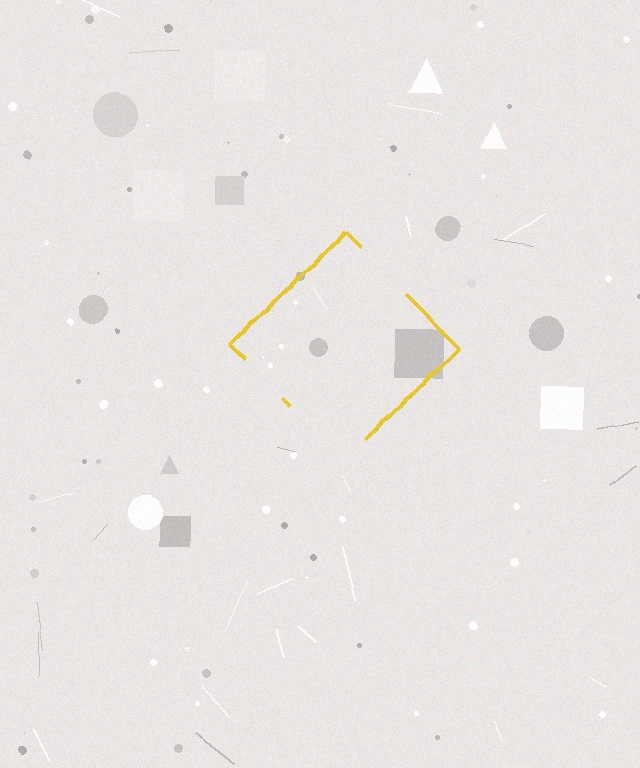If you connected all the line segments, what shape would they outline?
They would outline a diamond.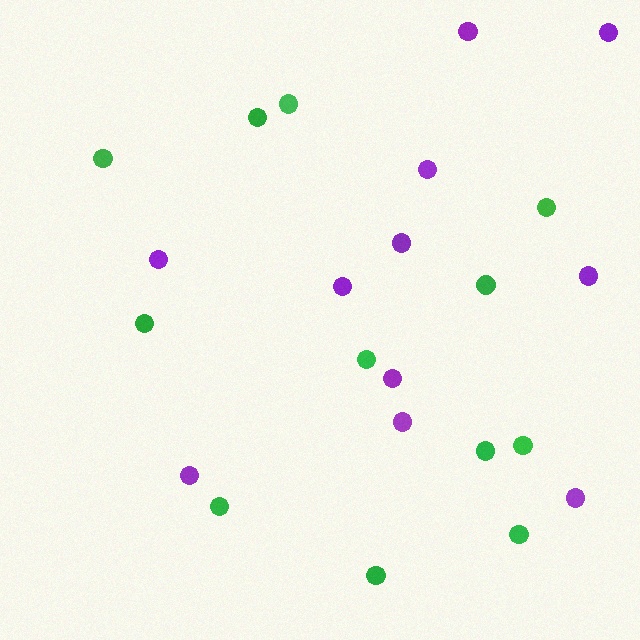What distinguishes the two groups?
There are 2 groups: one group of green circles (12) and one group of purple circles (11).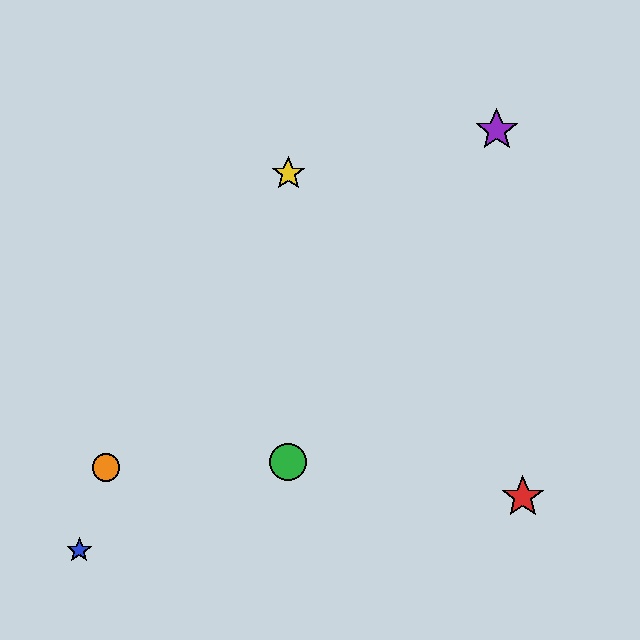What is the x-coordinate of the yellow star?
The yellow star is at x≈288.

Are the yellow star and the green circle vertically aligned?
Yes, both are at x≈288.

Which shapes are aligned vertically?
The green circle, the yellow star are aligned vertically.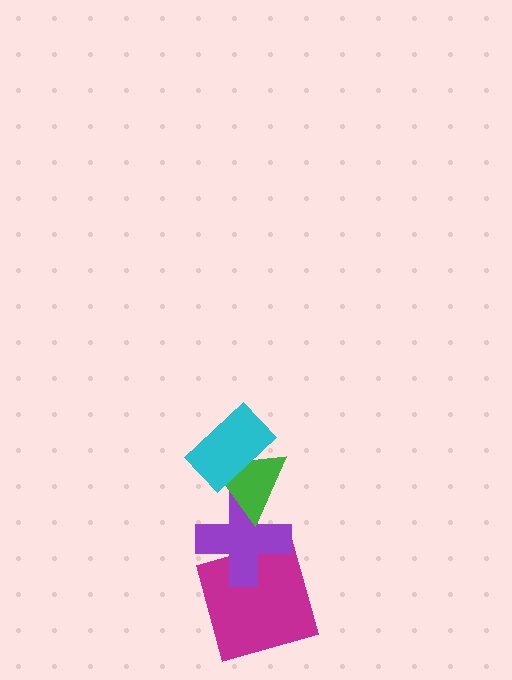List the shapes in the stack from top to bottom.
From top to bottom: the cyan rectangle, the green triangle, the purple cross, the magenta square.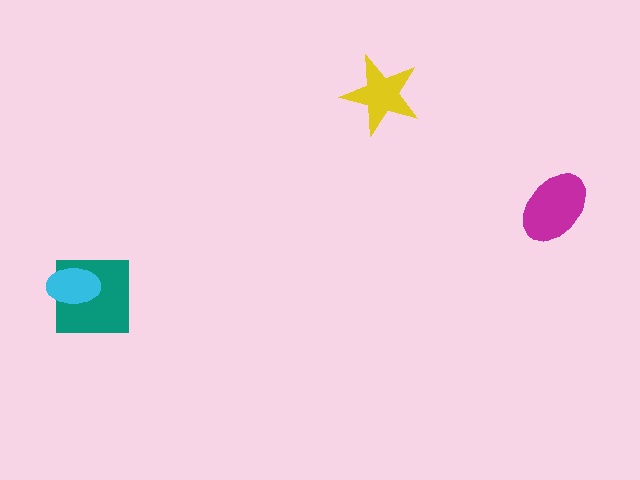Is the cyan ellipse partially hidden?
No, no other shape covers it.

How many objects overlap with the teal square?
1 object overlaps with the teal square.